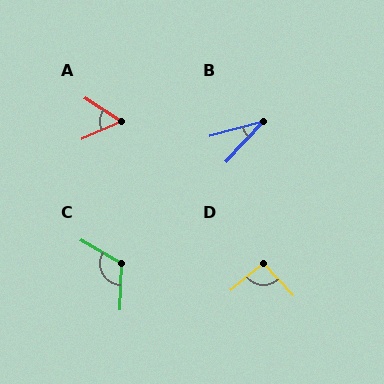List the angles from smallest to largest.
B (32°), A (57°), D (93°), C (119°).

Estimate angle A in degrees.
Approximately 57 degrees.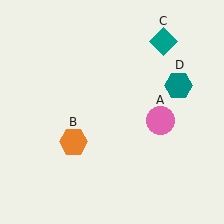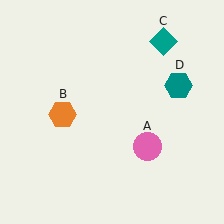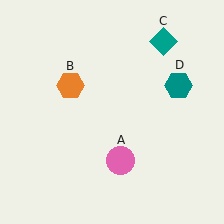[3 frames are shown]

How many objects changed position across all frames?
2 objects changed position: pink circle (object A), orange hexagon (object B).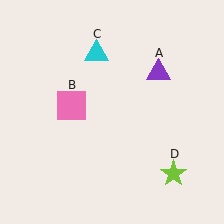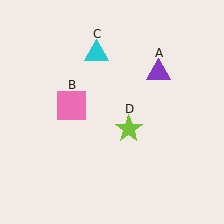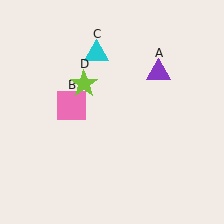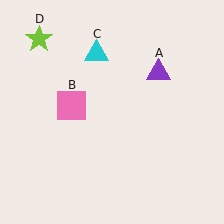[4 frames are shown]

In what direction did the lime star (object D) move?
The lime star (object D) moved up and to the left.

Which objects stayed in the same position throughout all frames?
Purple triangle (object A) and pink square (object B) and cyan triangle (object C) remained stationary.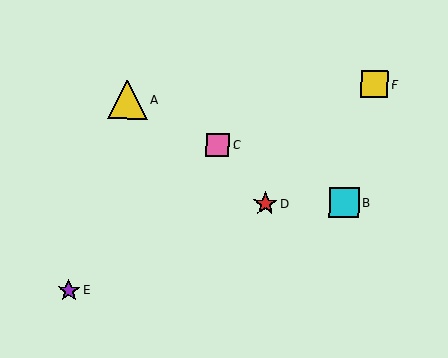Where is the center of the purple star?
The center of the purple star is at (69, 290).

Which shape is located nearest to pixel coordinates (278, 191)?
The red star (labeled D) at (265, 203) is nearest to that location.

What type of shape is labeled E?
Shape E is a purple star.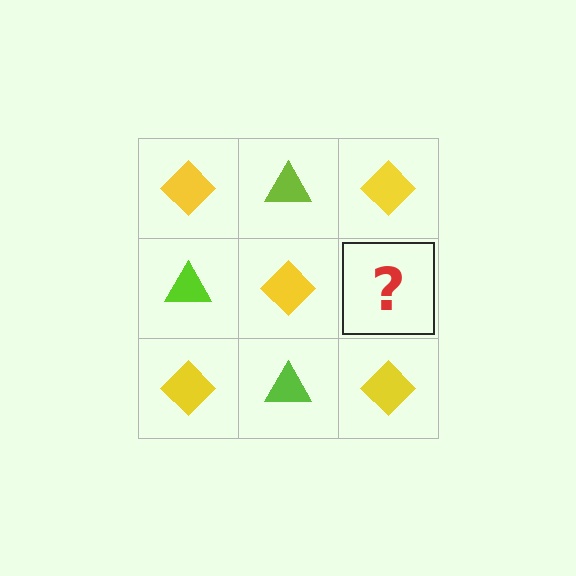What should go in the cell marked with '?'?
The missing cell should contain a lime triangle.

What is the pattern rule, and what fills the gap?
The rule is that it alternates yellow diamond and lime triangle in a checkerboard pattern. The gap should be filled with a lime triangle.